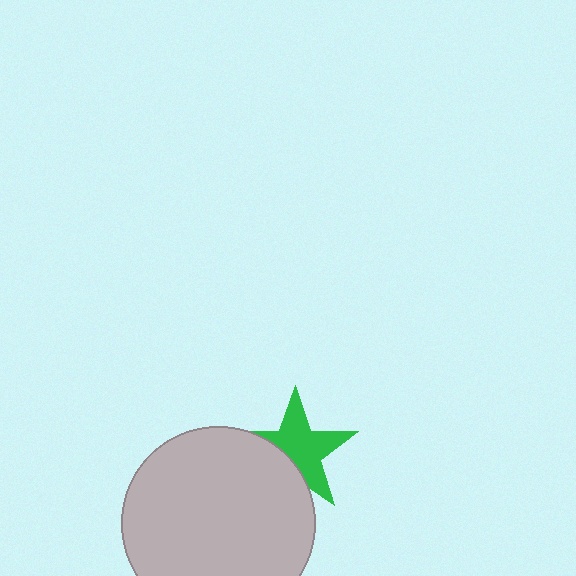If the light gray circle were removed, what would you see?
You would see the complete green star.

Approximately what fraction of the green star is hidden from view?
Roughly 35% of the green star is hidden behind the light gray circle.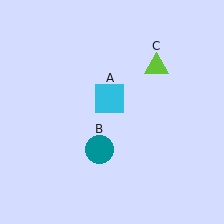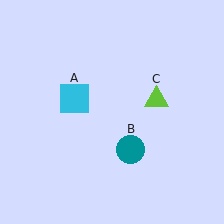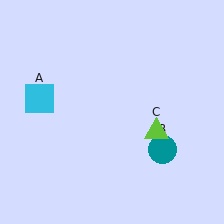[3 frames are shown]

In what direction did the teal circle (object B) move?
The teal circle (object B) moved right.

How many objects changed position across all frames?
3 objects changed position: cyan square (object A), teal circle (object B), lime triangle (object C).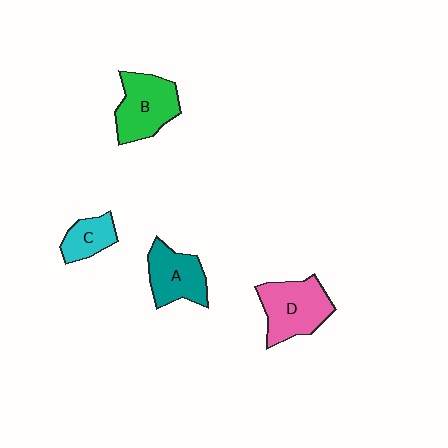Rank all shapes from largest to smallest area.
From largest to smallest: D (pink), B (green), A (teal), C (cyan).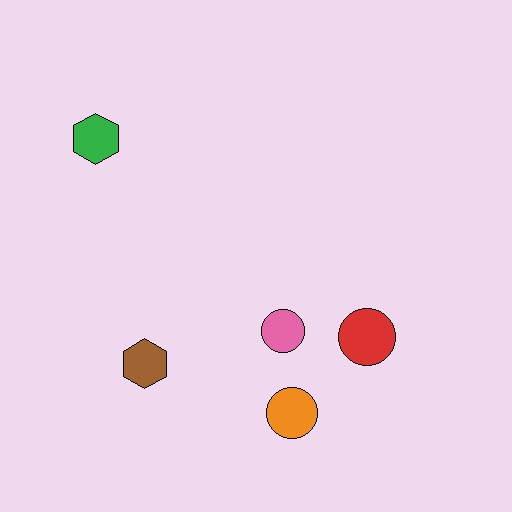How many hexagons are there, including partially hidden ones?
There are 2 hexagons.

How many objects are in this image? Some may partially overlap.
There are 5 objects.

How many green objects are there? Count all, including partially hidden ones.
There is 1 green object.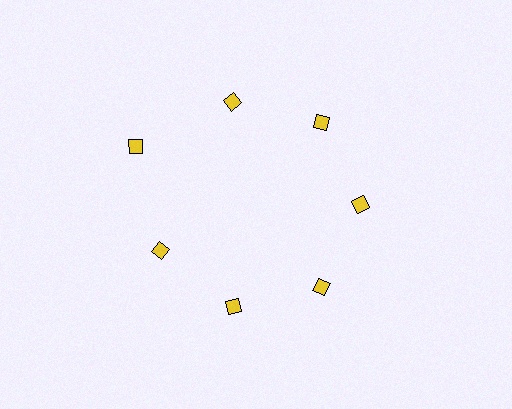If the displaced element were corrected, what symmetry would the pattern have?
It would have 7-fold rotational symmetry — the pattern would map onto itself every 51 degrees.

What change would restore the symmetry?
The symmetry would be restored by moving it inward, back onto the ring so that all 7 diamonds sit at equal angles and equal distance from the center.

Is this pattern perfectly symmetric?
No. The 7 yellow diamonds are arranged in a ring, but one element near the 10 o'clock position is pushed outward from the center, breaking the 7-fold rotational symmetry.